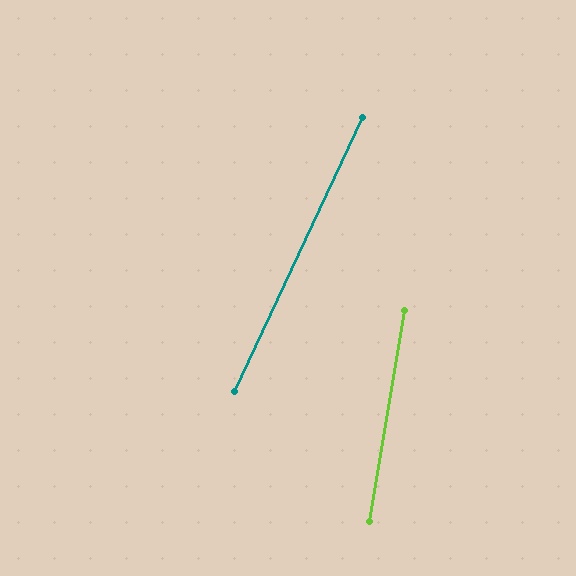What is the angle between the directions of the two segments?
Approximately 15 degrees.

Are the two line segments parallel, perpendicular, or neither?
Neither parallel nor perpendicular — they differ by about 15°.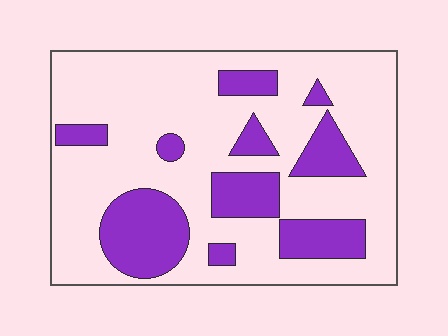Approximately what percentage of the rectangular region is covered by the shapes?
Approximately 25%.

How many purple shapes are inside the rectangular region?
10.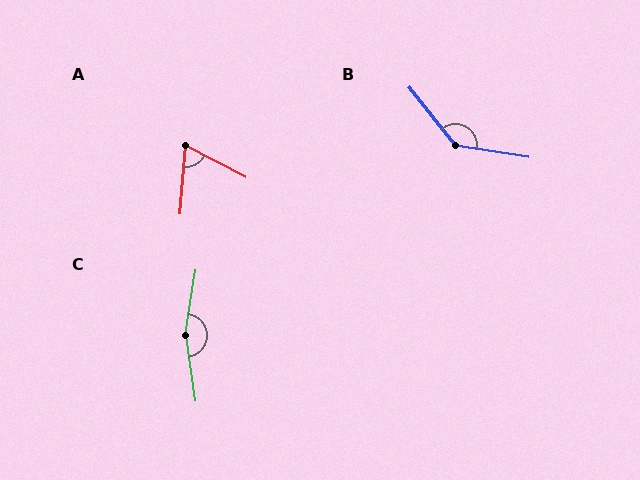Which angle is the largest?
C, at approximately 163 degrees.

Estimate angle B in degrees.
Approximately 138 degrees.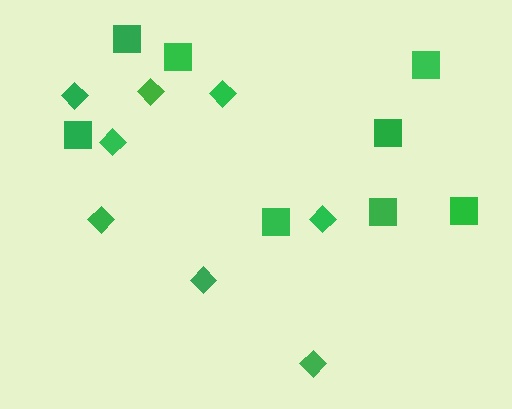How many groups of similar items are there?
There are 2 groups: one group of squares (8) and one group of diamonds (8).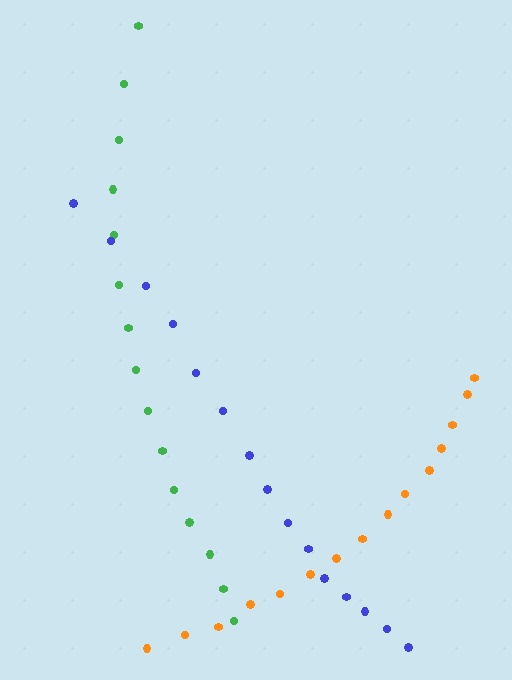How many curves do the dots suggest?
There are 3 distinct paths.